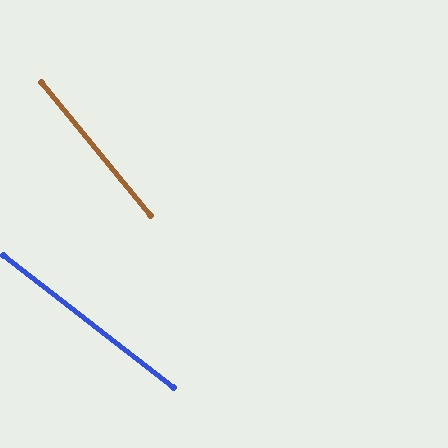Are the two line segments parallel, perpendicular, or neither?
Neither parallel nor perpendicular — they differ by about 13°.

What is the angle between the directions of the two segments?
Approximately 13 degrees.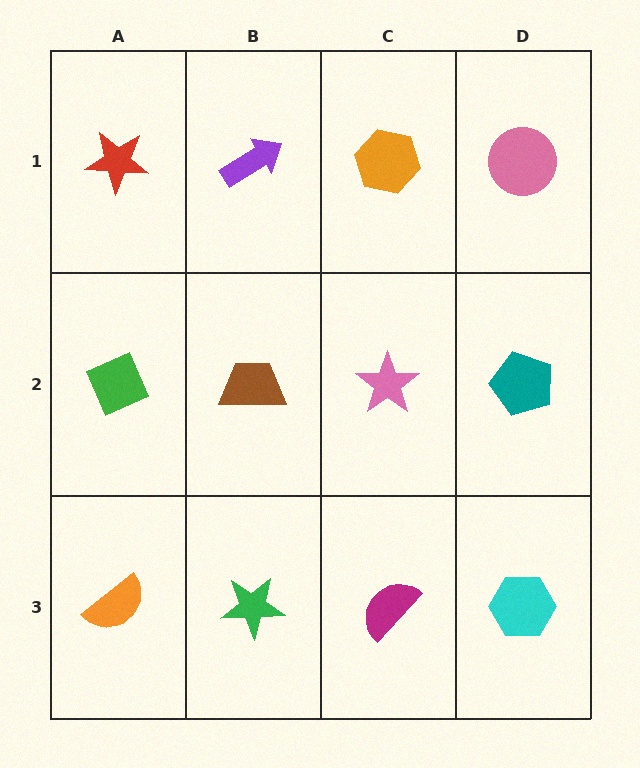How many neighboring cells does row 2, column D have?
3.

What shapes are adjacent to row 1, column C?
A pink star (row 2, column C), a purple arrow (row 1, column B), a pink circle (row 1, column D).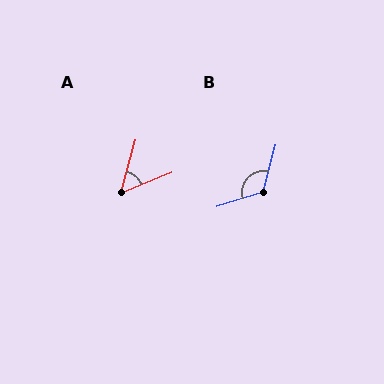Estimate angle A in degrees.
Approximately 52 degrees.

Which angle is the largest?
B, at approximately 122 degrees.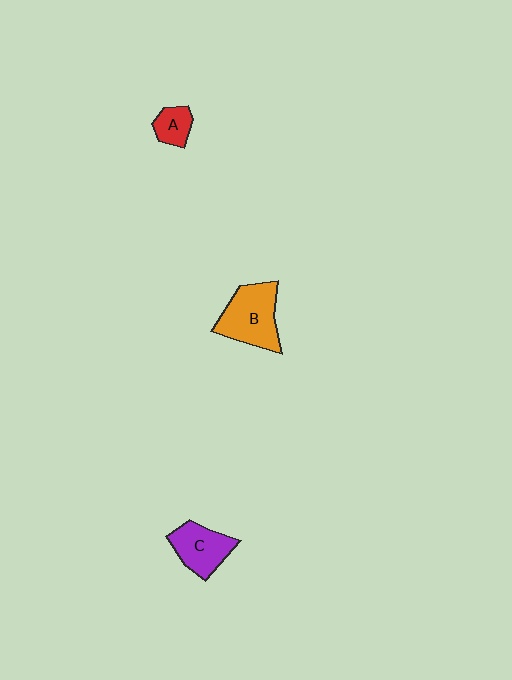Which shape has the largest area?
Shape B (orange).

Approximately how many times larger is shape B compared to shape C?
Approximately 1.4 times.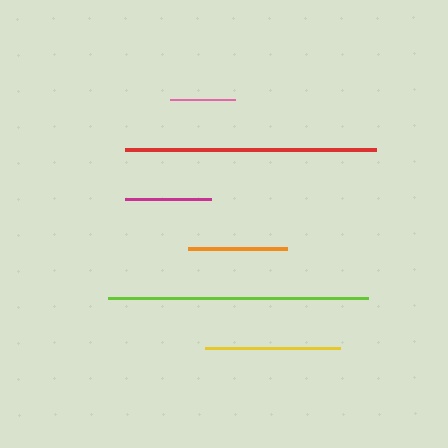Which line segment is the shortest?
The pink line is the shortest at approximately 65 pixels.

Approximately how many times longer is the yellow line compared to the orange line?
The yellow line is approximately 1.4 times the length of the orange line.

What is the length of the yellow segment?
The yellow segment is approximately 135 pixels long.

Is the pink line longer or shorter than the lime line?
The lime line is longer than the pink line.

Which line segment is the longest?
The lime line is the longest at approximately 260 pixels.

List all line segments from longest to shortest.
From longest to shortest: lime, red, yellow, orange, magenta, pink.